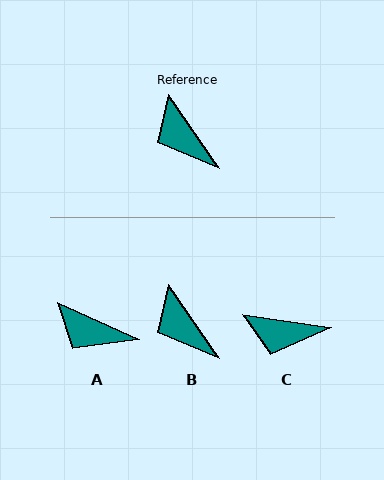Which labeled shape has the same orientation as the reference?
B.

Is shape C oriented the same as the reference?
No, it is off by about 47 degrees.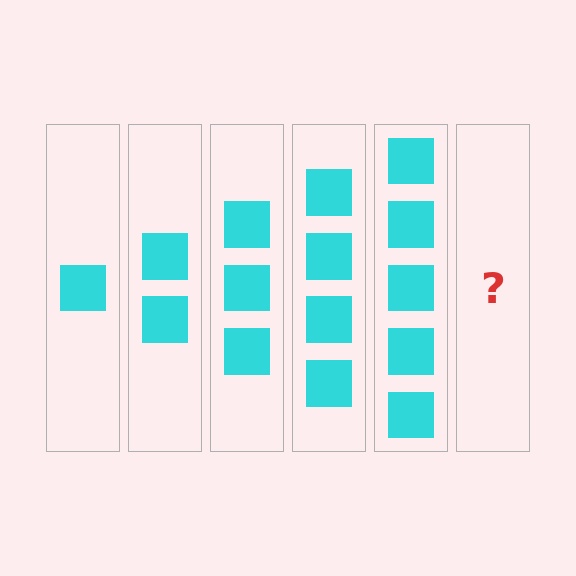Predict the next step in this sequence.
The next step is 6 squares.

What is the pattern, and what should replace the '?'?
The pattern is that each step adds one more square. The '?' should be 6 squares.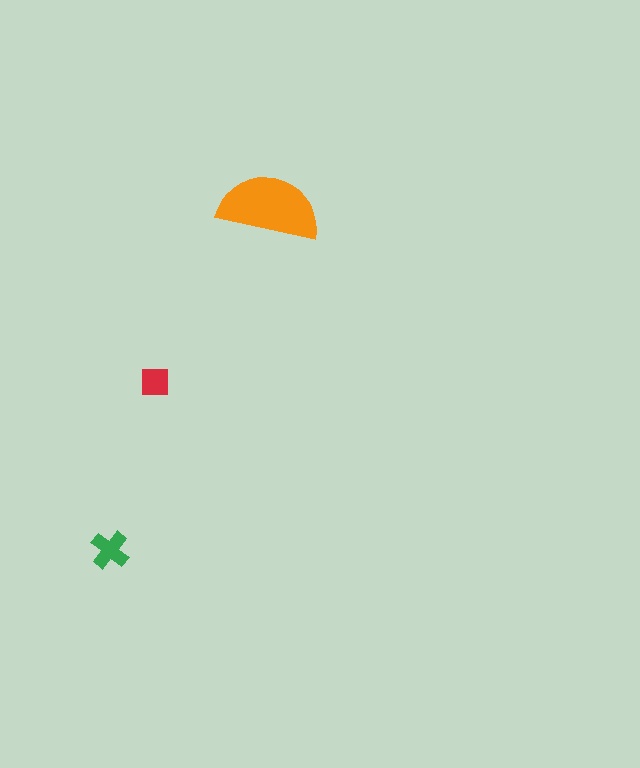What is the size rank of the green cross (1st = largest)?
2nd.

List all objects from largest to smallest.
The orange semicircle, the green cross, the red square.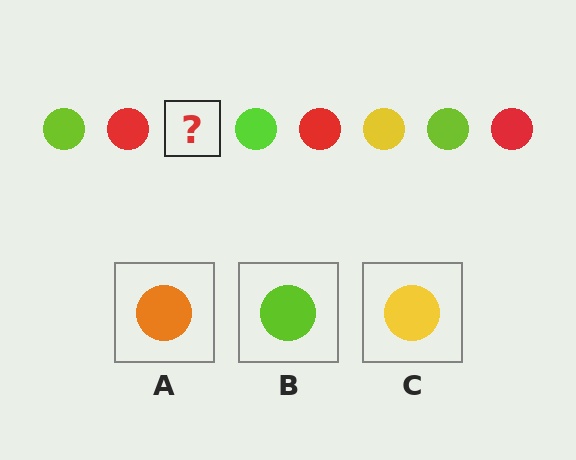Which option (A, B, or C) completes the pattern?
C.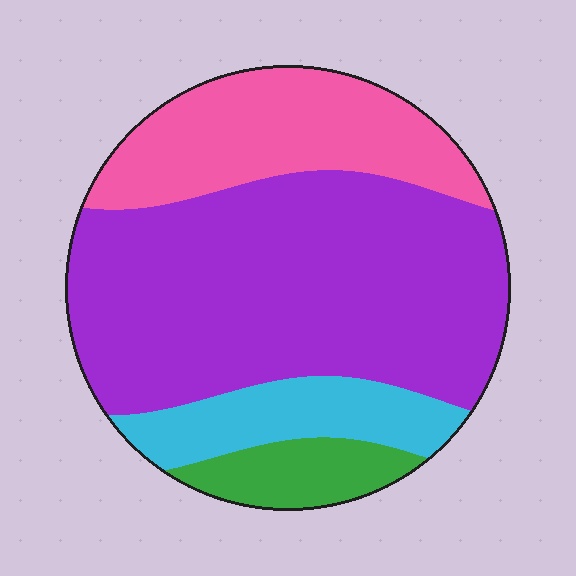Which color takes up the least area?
Green, at roughly 10%.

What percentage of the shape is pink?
Pink covers roughly 25% of the shape.